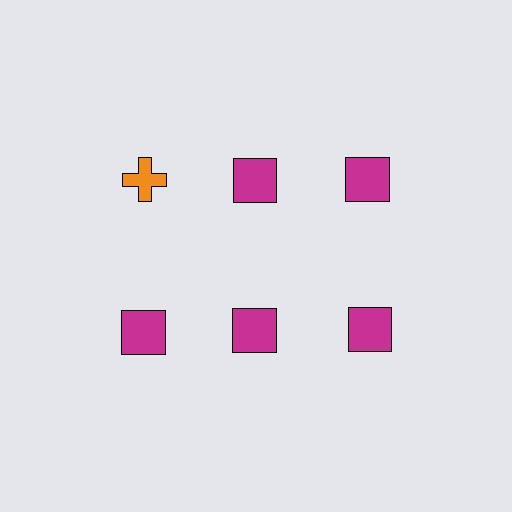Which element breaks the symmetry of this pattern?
The orange cross in the top row, leftmost column breaks the symmetry. All other shapes are magenta squares.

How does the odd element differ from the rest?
It differs in both color (orange instead of magenta) and shape (cross instead of square).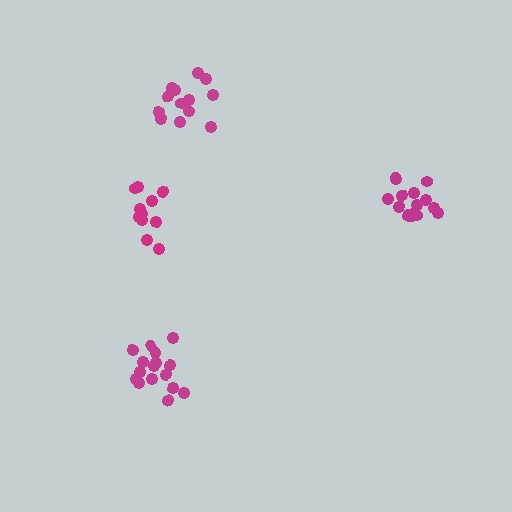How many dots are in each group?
Group 1: 16 dots, Group 2: 16 dots, Group 3: 13 dots, Group 4: 12 dots (57 total).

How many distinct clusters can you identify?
There are 4 distinct clusters.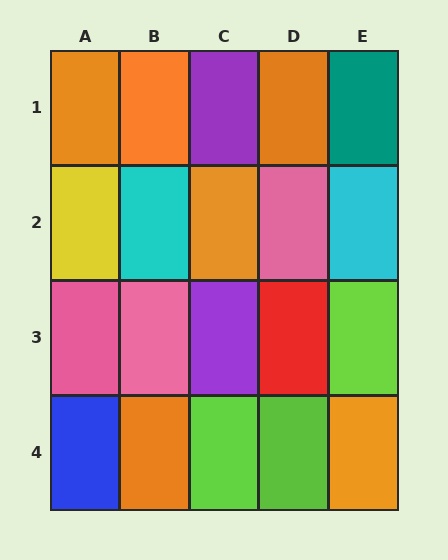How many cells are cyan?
2 cells are cyan.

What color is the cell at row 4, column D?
Lime.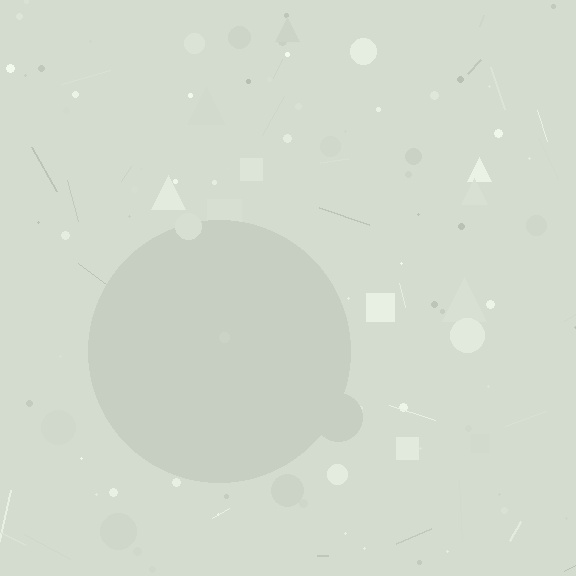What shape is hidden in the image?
A circle is hidden in the image.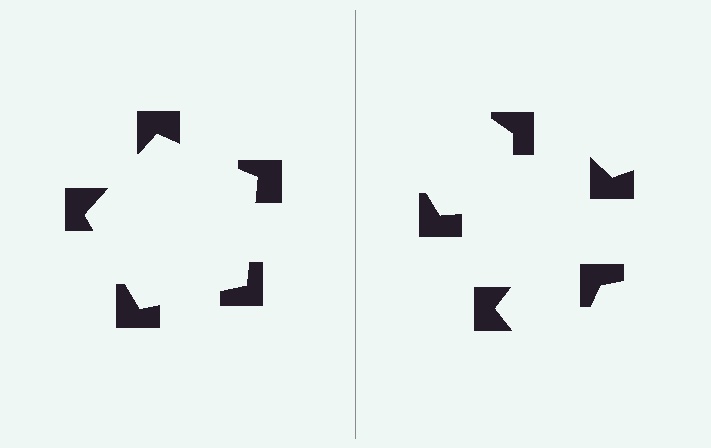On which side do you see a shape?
An illusory pentagon appears on the left side. On the right side the wedge cuts are rotated, so no coherent shape forms.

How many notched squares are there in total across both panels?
10 — 5 on each side.